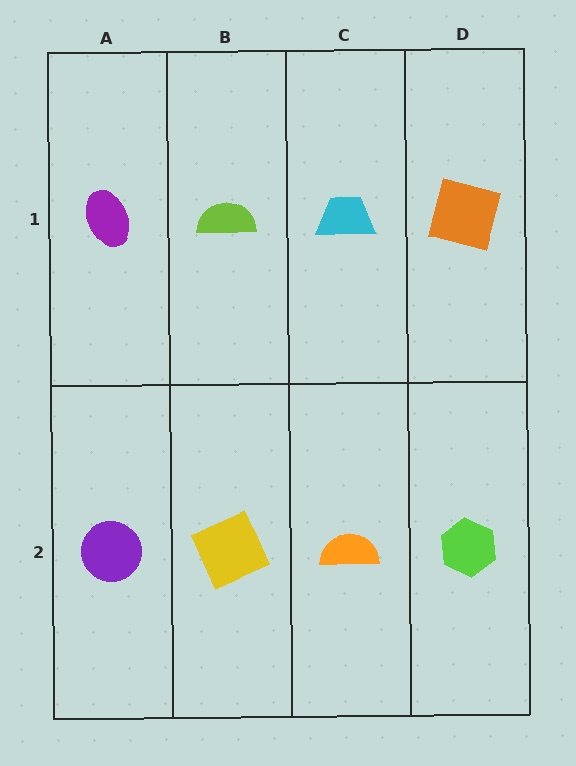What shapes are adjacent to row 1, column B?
A yellow square (row 2, column B), a purple ellipse (row 1, column A), a cyan trapezoid (row 1, column C).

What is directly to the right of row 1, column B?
A cyan trapezoid.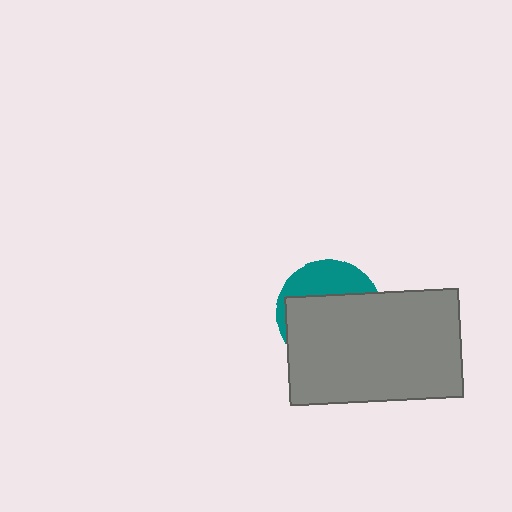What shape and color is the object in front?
The object in front is a gray rectangle.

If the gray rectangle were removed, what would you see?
You would see the complete teal circle.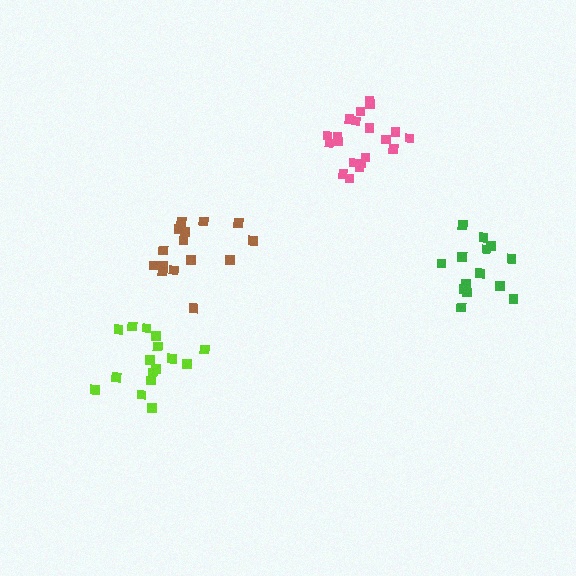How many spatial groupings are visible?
There are 4 spatial groupings.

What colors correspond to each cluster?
The clusters are colored: brown, lime, pink, green.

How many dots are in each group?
Group 1: 15 dots, Group 2: 16 dots, Group 3: 20 dots, Group 4: 14 dots (65 total).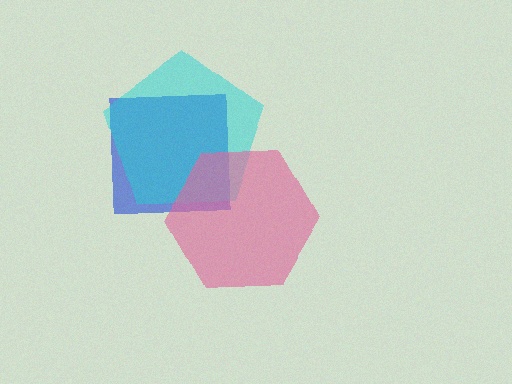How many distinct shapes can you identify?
There are 3 distinct shapes: a blue square, a cyan pentagon, a pink hexagon.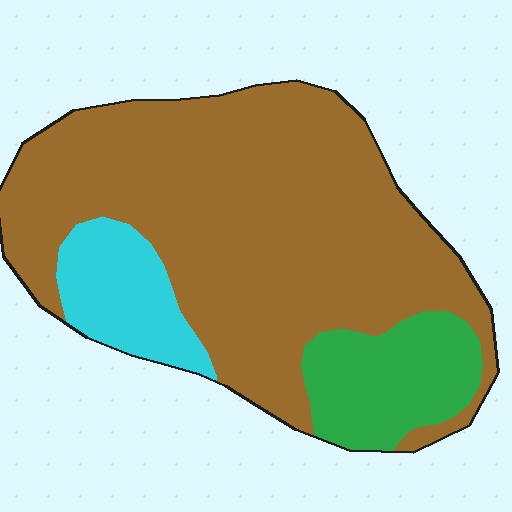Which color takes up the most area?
Brown, at roughly 75%.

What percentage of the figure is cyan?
Cyan takes up less than a quarter of the figure.